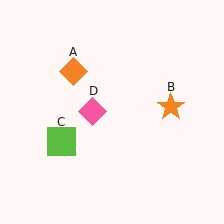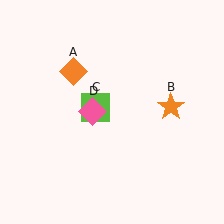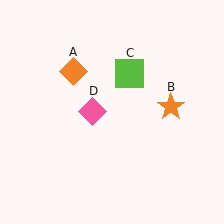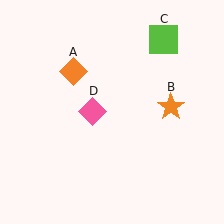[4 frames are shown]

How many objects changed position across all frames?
1 object changed position: lime square (object C).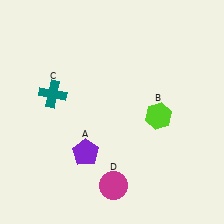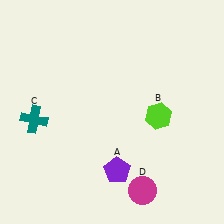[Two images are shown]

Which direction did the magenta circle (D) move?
The magenta circle (D) moved right.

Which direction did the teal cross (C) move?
The teal cross (C) moved down.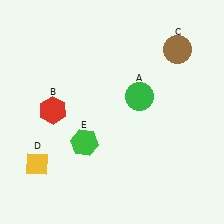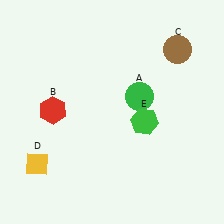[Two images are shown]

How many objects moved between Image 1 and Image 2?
1 object moved between the two images.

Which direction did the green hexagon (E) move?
The green hexagon (E) moved right.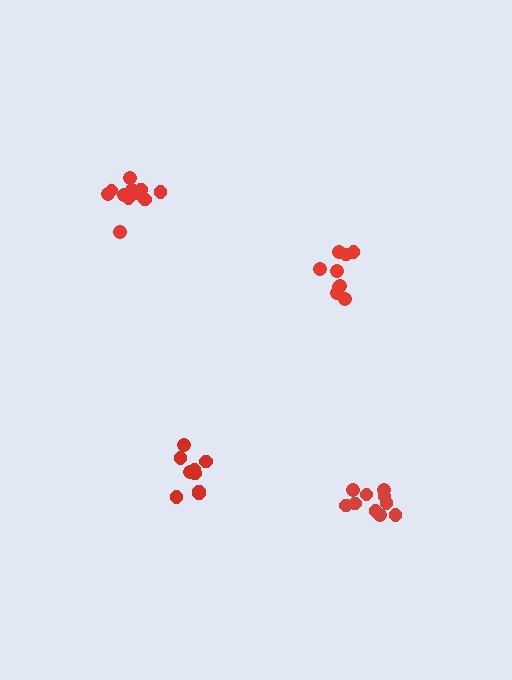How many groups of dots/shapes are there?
There are 4 groups.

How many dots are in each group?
Group 1: 9 dots, Group 2: 9 dots, Group 3: 11 dots, Group 4: 10 dots (39 total).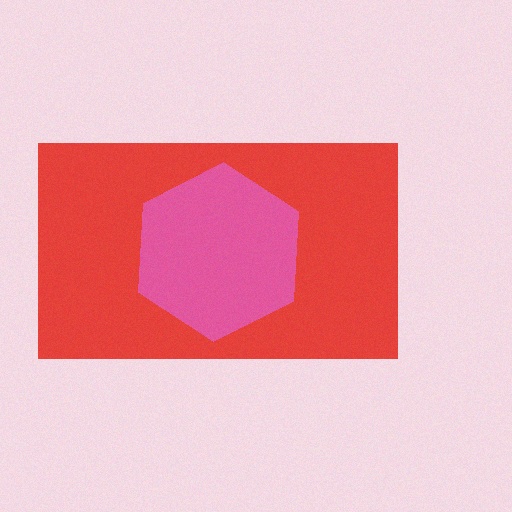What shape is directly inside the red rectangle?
The pink hexagon.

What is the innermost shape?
The pink hexagon.